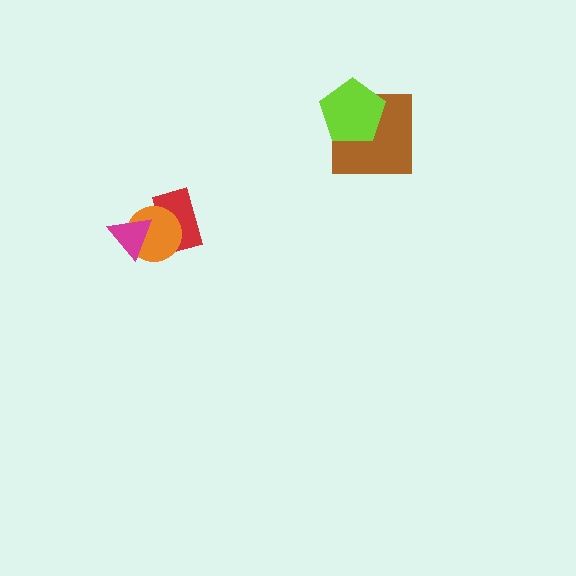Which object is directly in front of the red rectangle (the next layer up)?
The orange circle is directly in front of the red rectangle.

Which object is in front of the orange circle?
The magenta triangle is in front of the orange circle.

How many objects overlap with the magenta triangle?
2 objects overlap with the magenta triangle.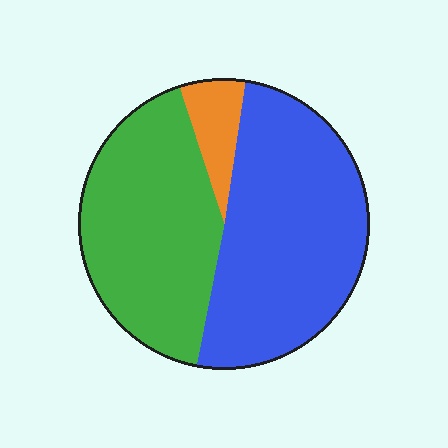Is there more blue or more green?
Blue.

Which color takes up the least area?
Orange, at roughly 5%.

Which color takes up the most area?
Blue, at roughly 50%.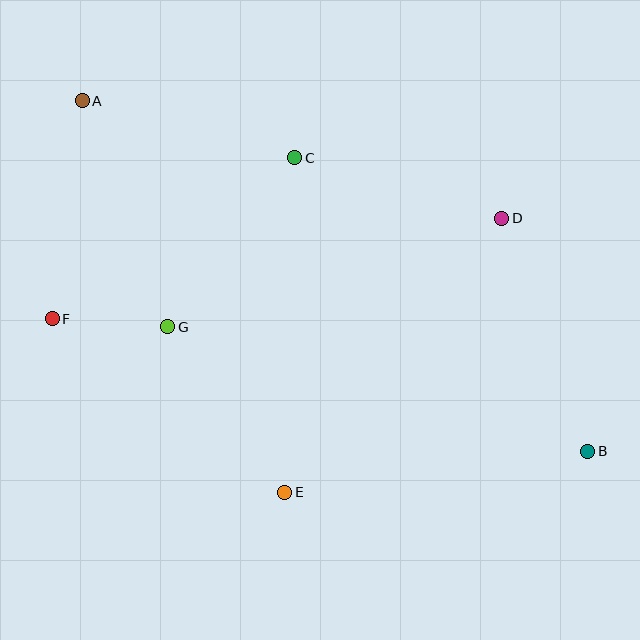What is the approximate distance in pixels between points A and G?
The distance between A and G is approximately 242 pixels.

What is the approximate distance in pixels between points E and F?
The distance between E and F is approximately 290 pixels.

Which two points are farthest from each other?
Points A and B are farthest from each other.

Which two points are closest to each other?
Points F and G are closest to each other.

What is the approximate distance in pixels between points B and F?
The distance between B and F is approximately 552 pixels.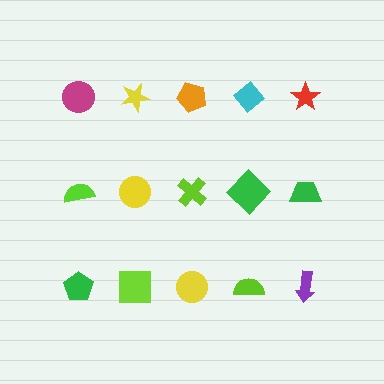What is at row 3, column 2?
A lime square.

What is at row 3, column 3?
A yellow circle.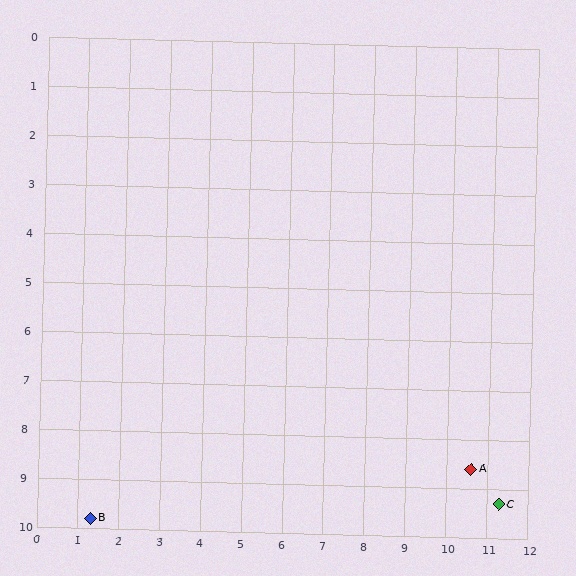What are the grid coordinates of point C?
Point C is at approximately (11.3, 9.3).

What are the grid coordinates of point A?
Point A is at approximately (10.6, 8.6).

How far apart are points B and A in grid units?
Points B and A are about 9.4 grid units apart.